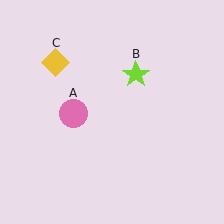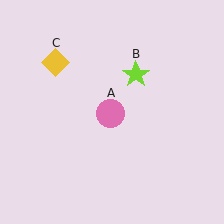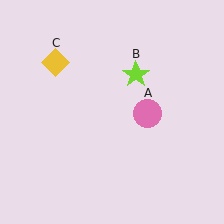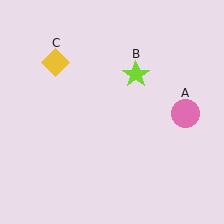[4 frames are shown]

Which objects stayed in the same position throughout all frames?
Lime star (object B) and yellow diamond (object C) remained stationary.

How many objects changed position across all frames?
1 object changed position: pink circle (object A).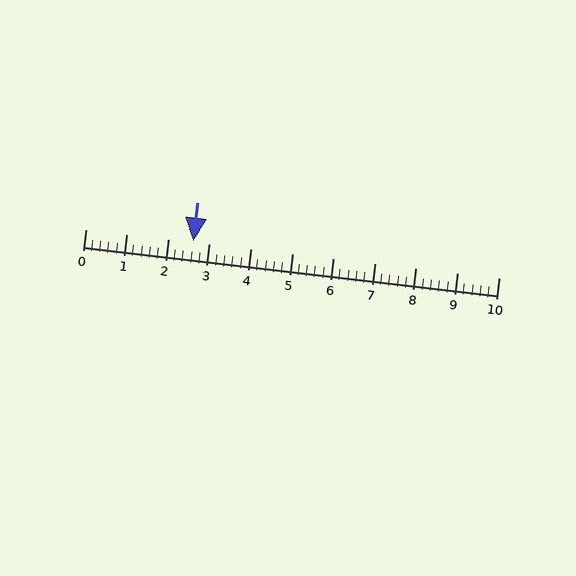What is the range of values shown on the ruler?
The ruler shows values from 0 to 10.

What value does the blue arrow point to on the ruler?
The blue arrow points to approximately 2.6.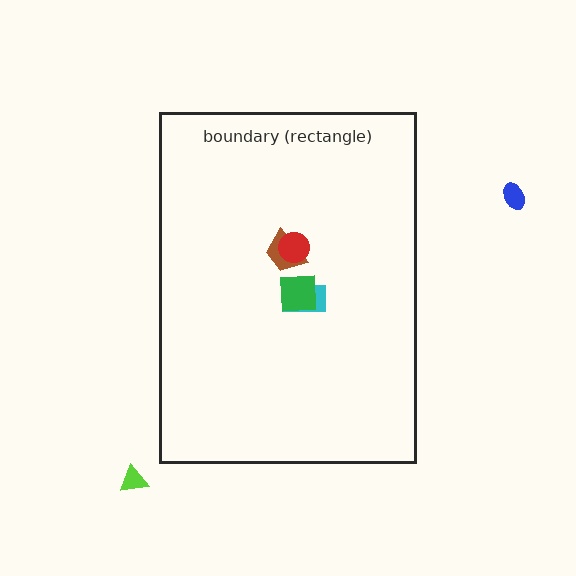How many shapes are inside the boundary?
4 inside, 2 outside.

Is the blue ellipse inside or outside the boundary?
Outside.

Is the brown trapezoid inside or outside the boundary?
Inside.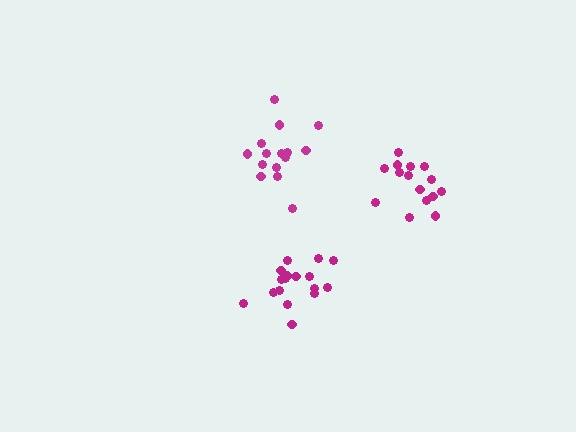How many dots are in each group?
Group 1: 15 dots, Group 2: 17 dots, Group 3: 15 dots (47 total).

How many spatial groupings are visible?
There are 3 spatial groupings.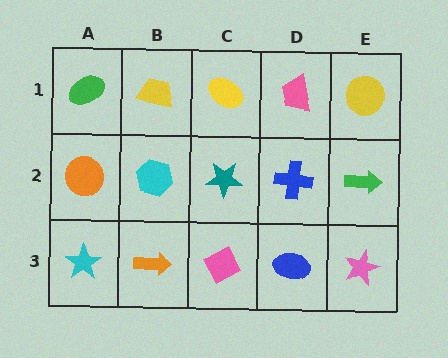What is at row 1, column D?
A pink trapezoid.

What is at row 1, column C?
A yellow ellipse.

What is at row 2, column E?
A green arrow.